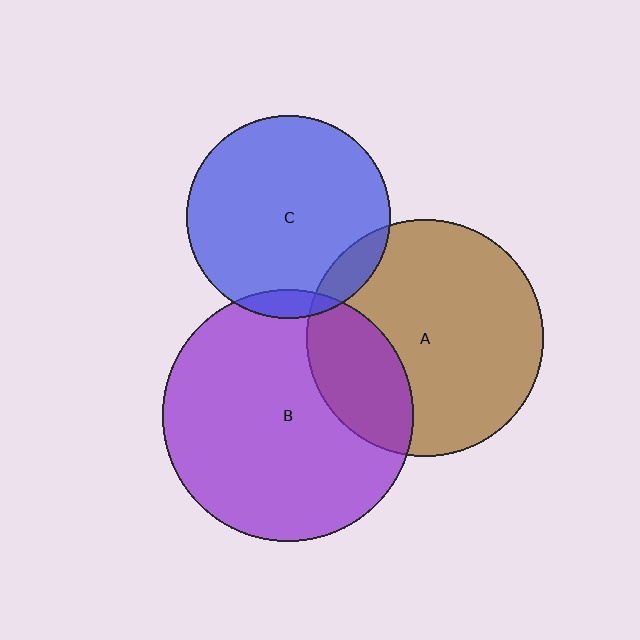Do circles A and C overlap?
Yes.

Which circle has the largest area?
Circle B (purple).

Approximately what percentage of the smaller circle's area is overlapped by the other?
Approximately 10%.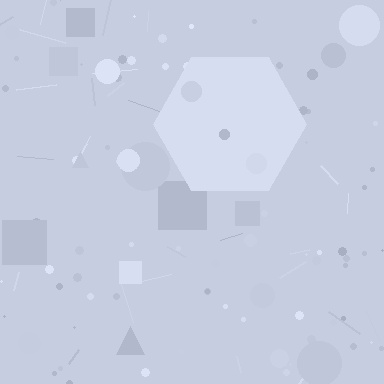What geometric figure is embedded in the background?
A hexagon is embedded in the background.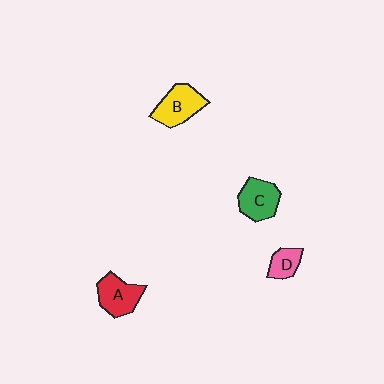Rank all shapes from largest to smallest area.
From largest to smallest: B (yellow), C (green), A (red), D (pink).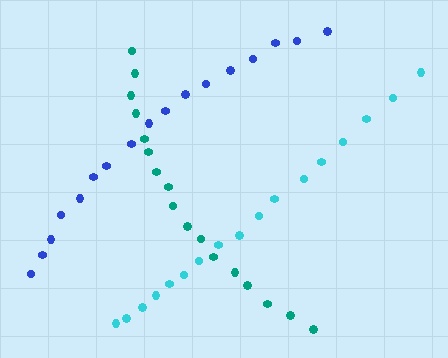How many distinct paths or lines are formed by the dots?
There are 3 distinct paths.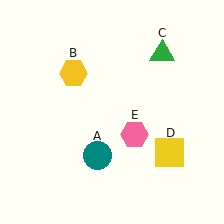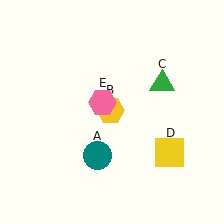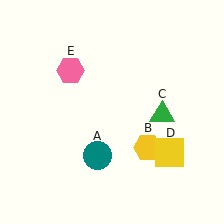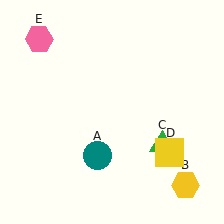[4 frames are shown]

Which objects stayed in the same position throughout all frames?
Teal circle (object A) and yellow square (object D) remained stationary.